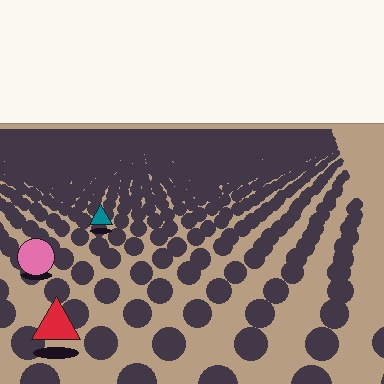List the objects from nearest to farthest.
From nearest to farthest: the red triangle, the pink circle, the teal triangle.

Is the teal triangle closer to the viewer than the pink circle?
No. The pink circle is closer — you can tell from the texture gradient: the ground texture is coarser near it.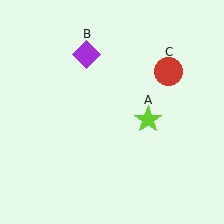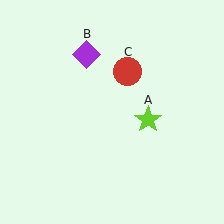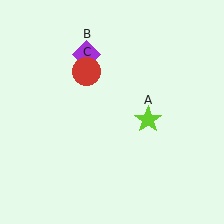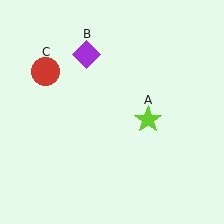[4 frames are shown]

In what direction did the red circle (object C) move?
The red circle (object C) moved left.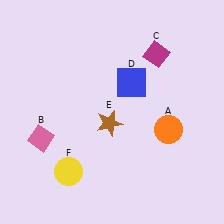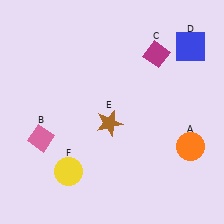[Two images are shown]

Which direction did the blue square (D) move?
The blue square (D) moved right.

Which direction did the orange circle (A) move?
The orange circle (A) moved right.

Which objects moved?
The objects that moved are: the orange circle (A), the blue square (D).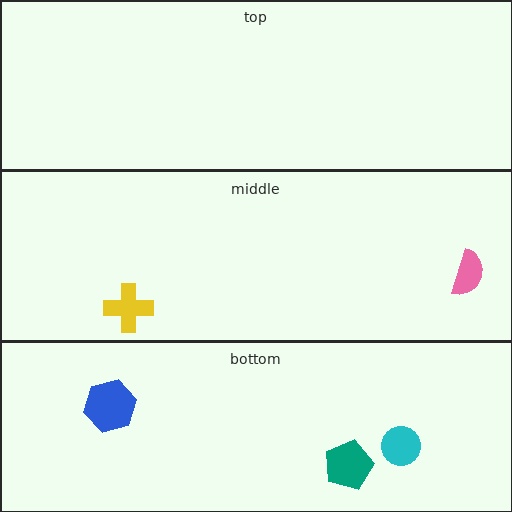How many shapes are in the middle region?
2.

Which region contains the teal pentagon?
The bottom region.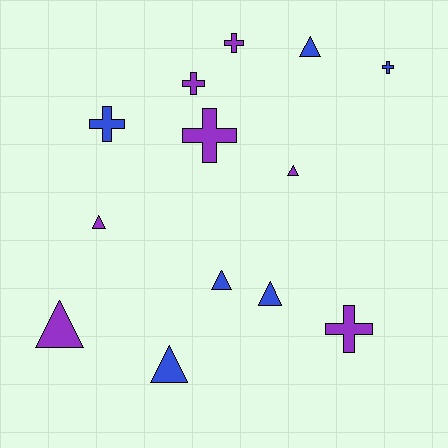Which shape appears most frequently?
Triangle, with 7 objects.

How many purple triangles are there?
There are 3 purple triangles.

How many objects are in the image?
There are 13 objects.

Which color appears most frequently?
Purple, with 7 objects.